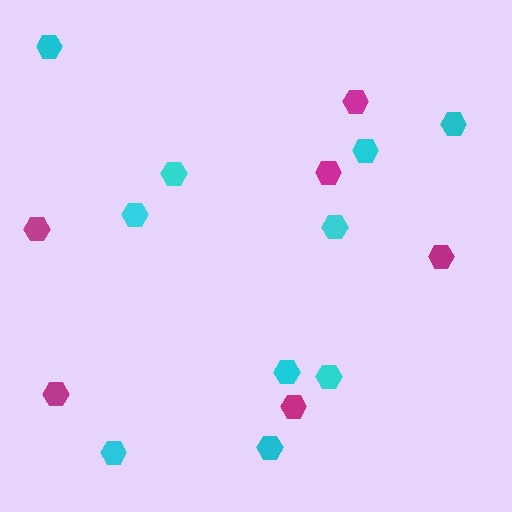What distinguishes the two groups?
There are 2 groups: one group of cyan hexagons (10) and one group of magenta hexagons (6).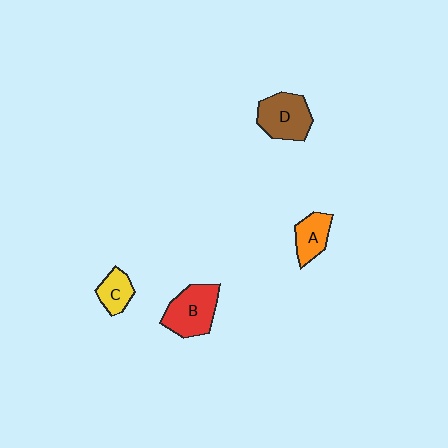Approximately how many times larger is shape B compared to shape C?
Approximately 1.9 times.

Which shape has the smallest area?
Shape C (yellow).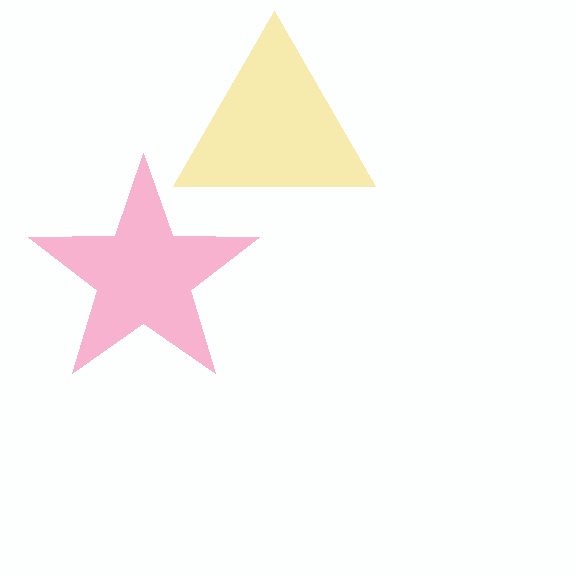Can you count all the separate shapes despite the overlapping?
Yes, there are 2 separate shapes.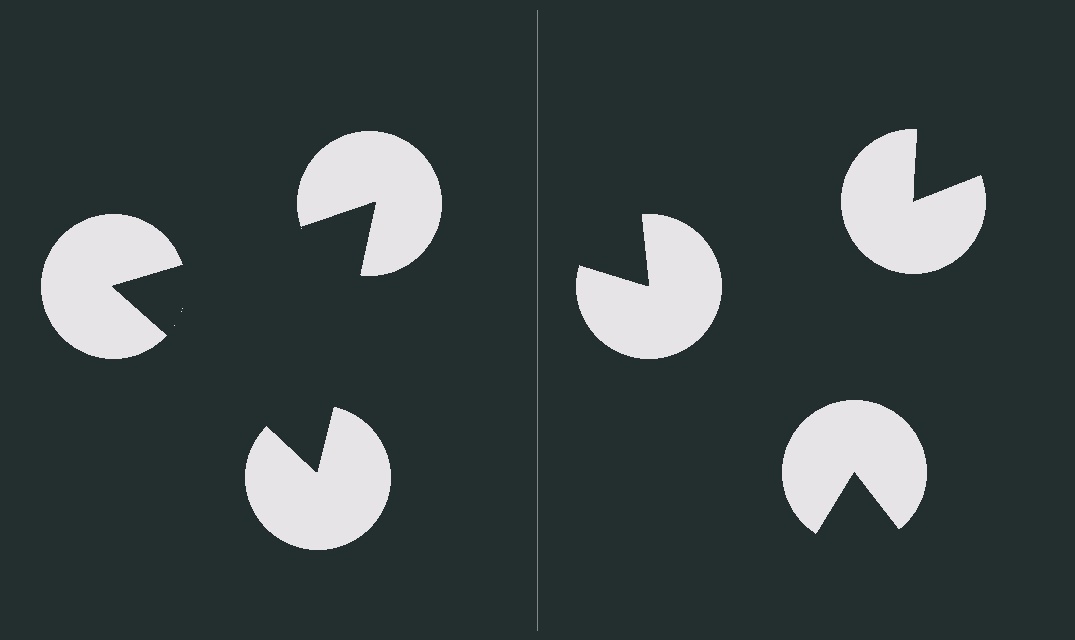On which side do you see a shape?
An illusory triangle appears on the left side. On the right side the wedge cuts are rotated, so no coherent shape forms.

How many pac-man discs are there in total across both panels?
6 — 3 on each side.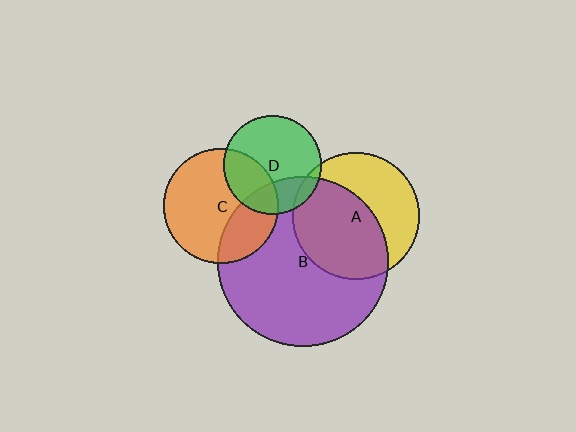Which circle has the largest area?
Circle B (purple).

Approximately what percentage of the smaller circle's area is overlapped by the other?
Approximately 30%.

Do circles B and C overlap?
Yes.